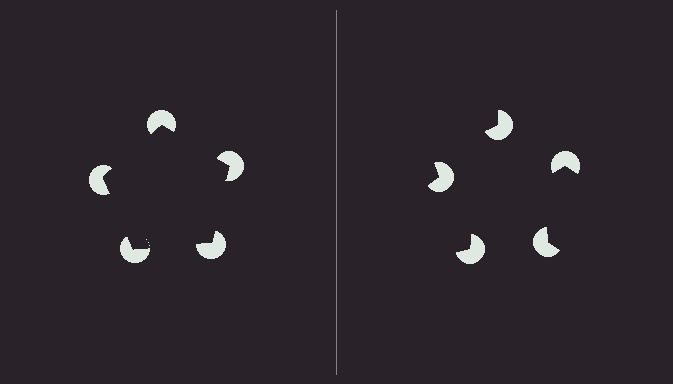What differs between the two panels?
The pac-man discs are positioned identically on both sides; only the wedge orientations differ. On the left they align to a pentagon; on the right they are misaligned.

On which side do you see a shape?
An illusory pentagon appears on the left side. On the right side the wedge cuts are rotated, so no coherent shape forms.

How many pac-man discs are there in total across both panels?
10 — 5 on each side.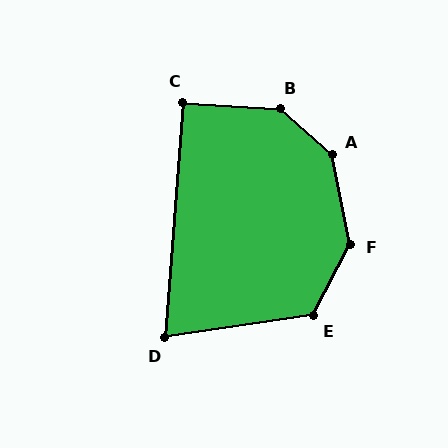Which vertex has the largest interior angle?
A, at approximately 143 degrees.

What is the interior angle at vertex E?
Approximately 126 degrees (obtuse).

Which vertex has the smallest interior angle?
D, at approximately 77 degrees.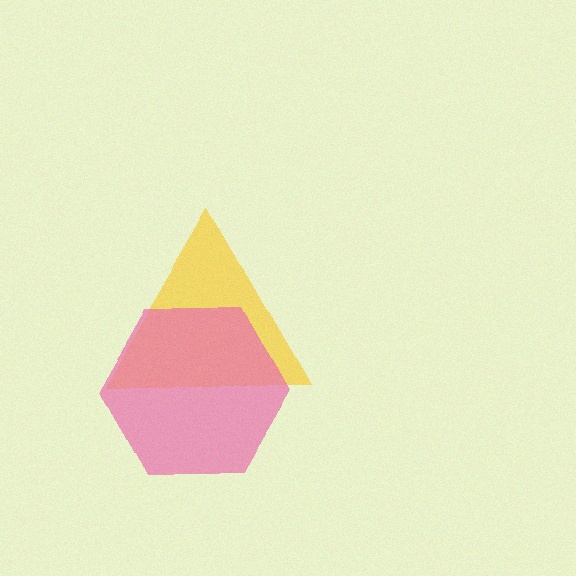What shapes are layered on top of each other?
The layered shapes are: a yellow triangle, a pink hexagon.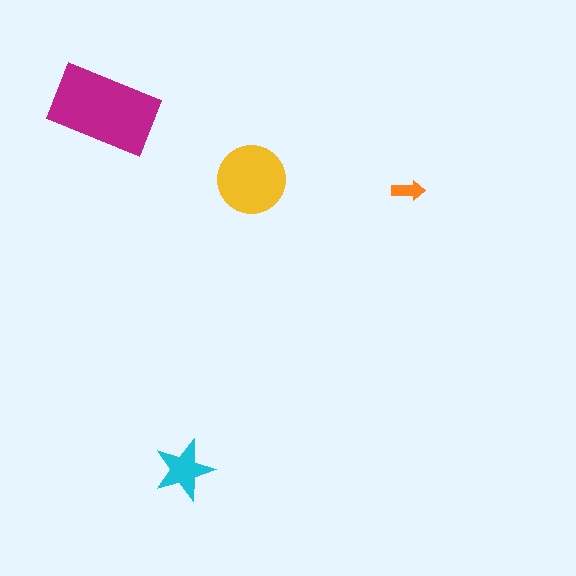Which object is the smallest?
The orange arrow.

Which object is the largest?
The magenta rectangle.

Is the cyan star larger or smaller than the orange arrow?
Larger.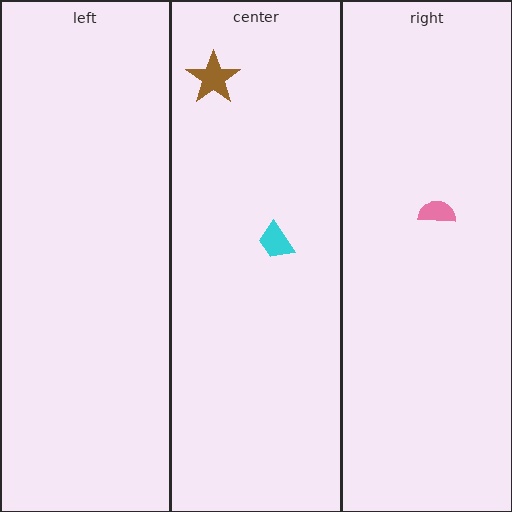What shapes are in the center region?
The cyan trapezoid, the brown star.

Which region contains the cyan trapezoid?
The center region.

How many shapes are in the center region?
2.